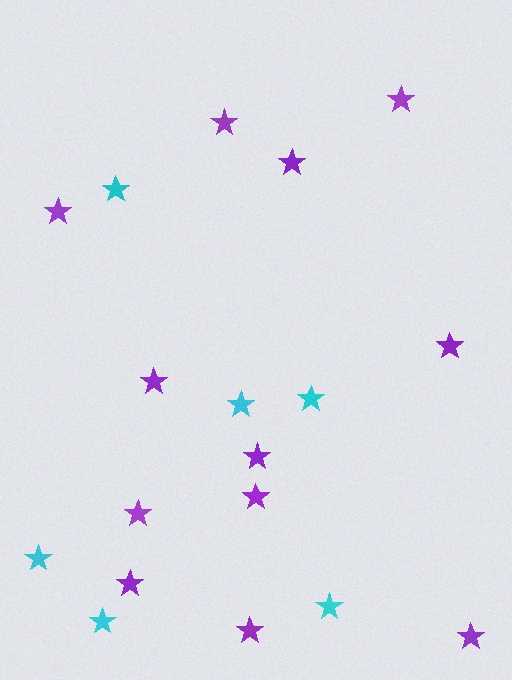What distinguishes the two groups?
There are 2 groups: one group of purple stars (12) and one group of cyan stars (6).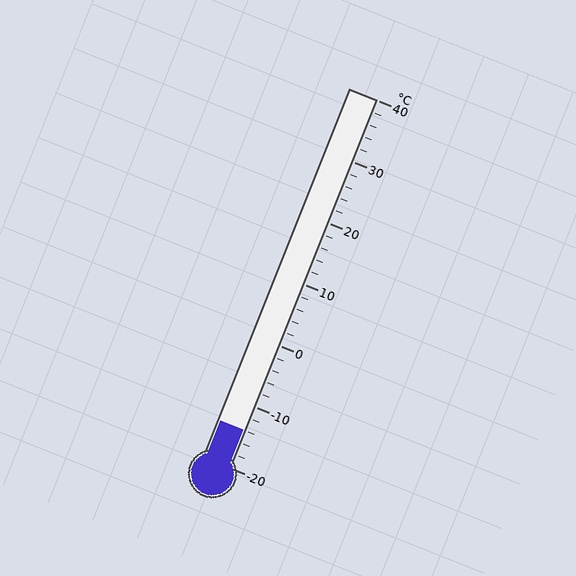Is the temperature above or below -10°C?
The temperature is below -10°C.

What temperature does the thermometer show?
The thermometer shows approximately -14°C.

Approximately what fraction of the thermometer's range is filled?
The thermometer is filled to approximately 10% of its range.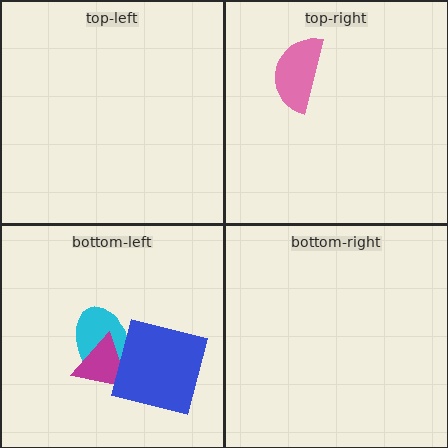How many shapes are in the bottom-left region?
3.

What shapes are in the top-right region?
The pink semicircle.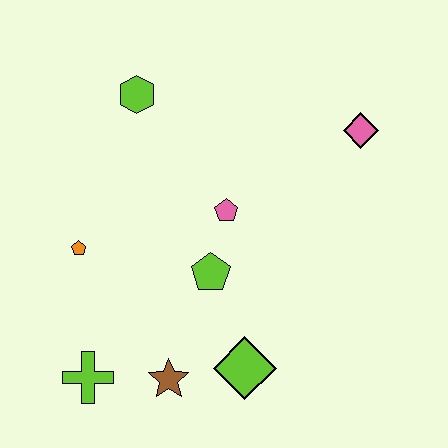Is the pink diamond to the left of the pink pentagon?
No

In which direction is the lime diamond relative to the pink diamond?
The lime diamond is below the pink diamond.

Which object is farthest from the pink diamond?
The lime cross is farthest from the pink diamond.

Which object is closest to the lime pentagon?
The pink pentagon is closest to the lime pentagon.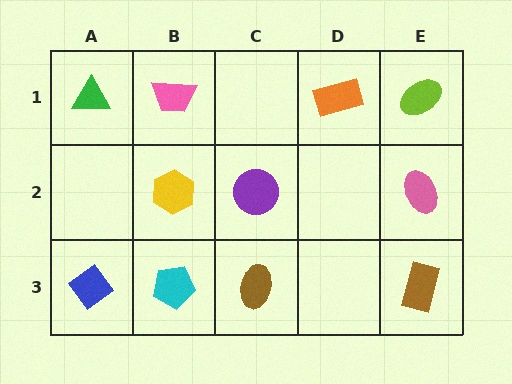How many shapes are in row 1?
4 shapes.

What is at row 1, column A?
A green triangle.